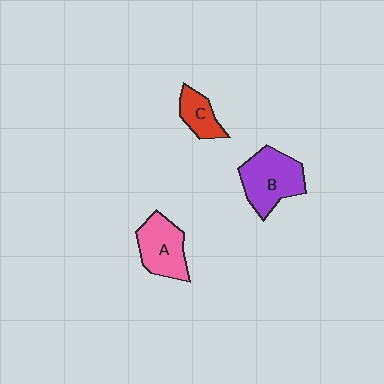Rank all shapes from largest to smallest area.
From largest to smallest: B (purple), A (pink), C (red).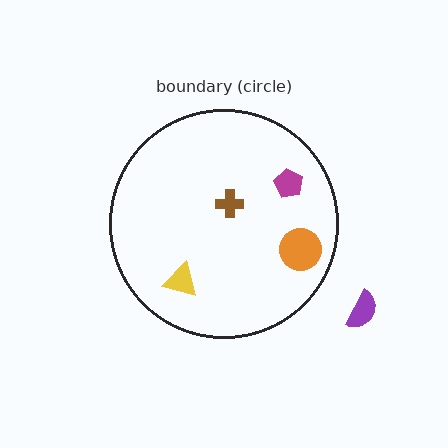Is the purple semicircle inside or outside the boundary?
Outside.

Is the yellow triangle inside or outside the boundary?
Inside.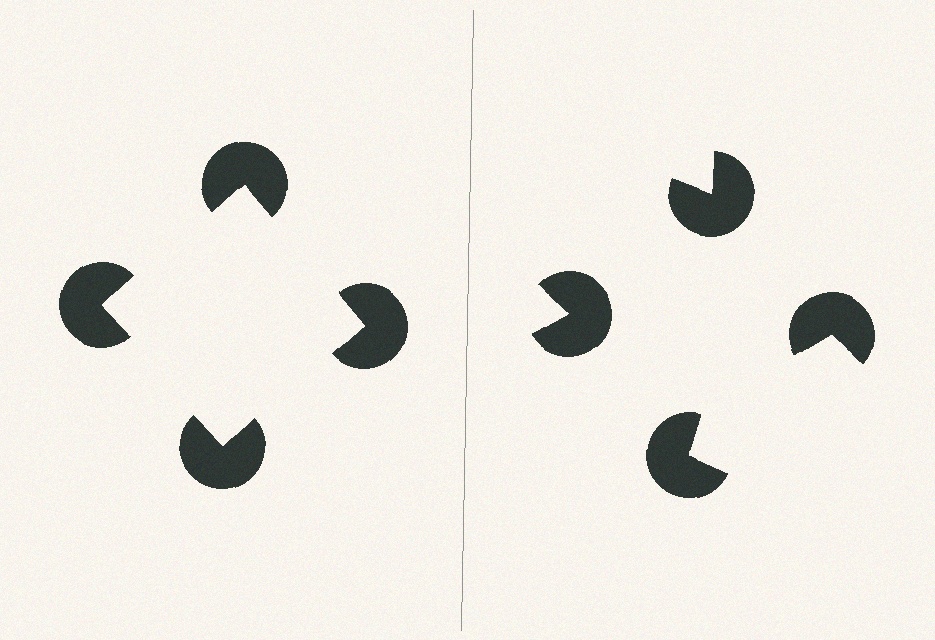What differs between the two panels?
The pac-man discs are positioned identically on both sides; only the wedge orientations differ. On the left they align to a square; on the right they are misaligned.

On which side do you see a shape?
An illusory square appears on the left side. On the right side the wedge cuts are rotated, so no coherent shape forms.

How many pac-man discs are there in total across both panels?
8 — 4 on each side.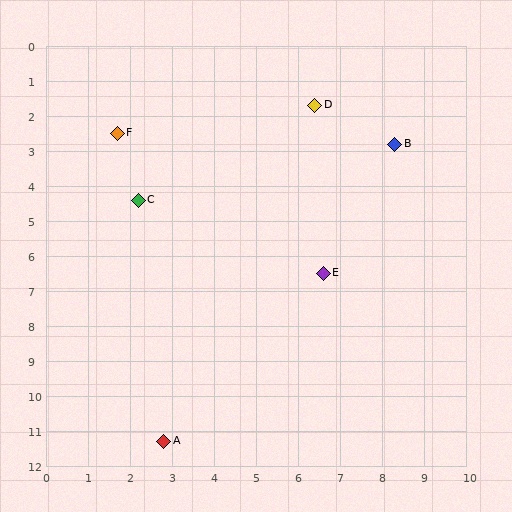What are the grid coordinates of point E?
Point E is at approximately (6.6, 6.5).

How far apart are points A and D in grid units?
Points A and D are about 10.3 grid units apart.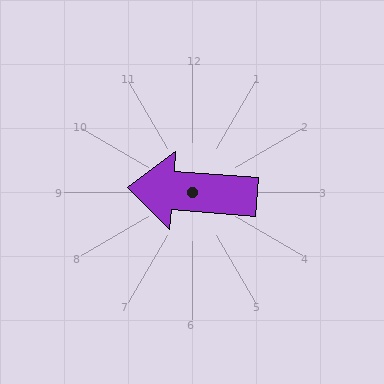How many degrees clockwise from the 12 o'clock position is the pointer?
Approximately 274 degrees.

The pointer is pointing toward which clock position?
Roughly 9 o'clock.